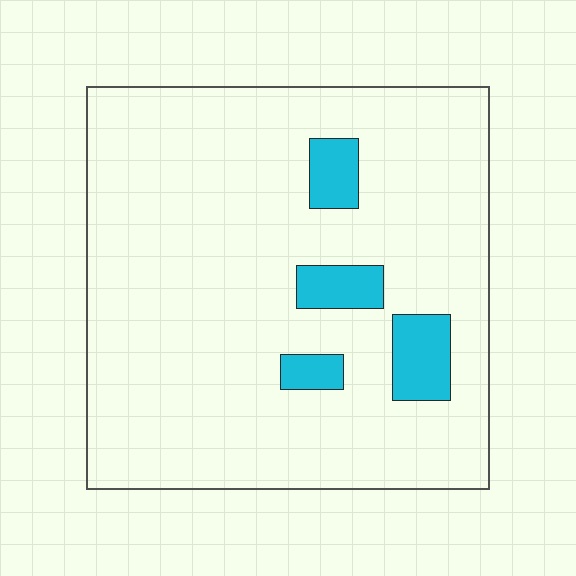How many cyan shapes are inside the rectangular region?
4.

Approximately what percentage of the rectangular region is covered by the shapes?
Approximately 10%.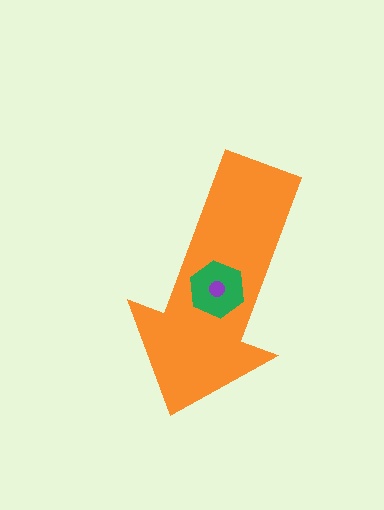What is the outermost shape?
The orange arrow.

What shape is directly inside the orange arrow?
The green hexagon.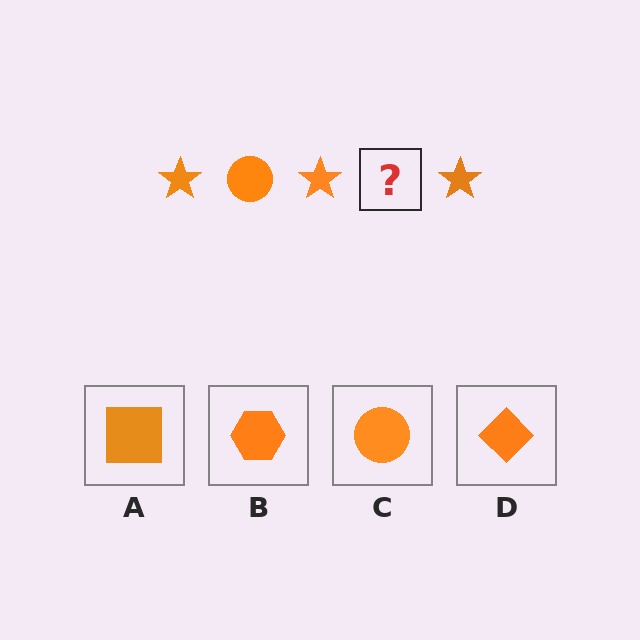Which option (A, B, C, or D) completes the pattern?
C.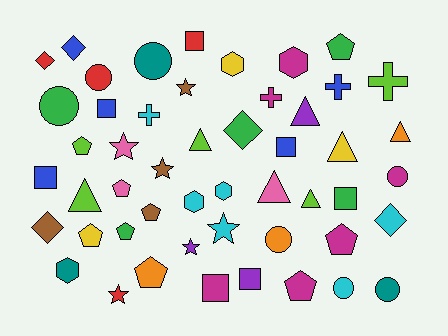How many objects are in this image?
There are 50 objects.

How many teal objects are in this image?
There are 3 teal objects.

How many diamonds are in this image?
There are 5 diamonds.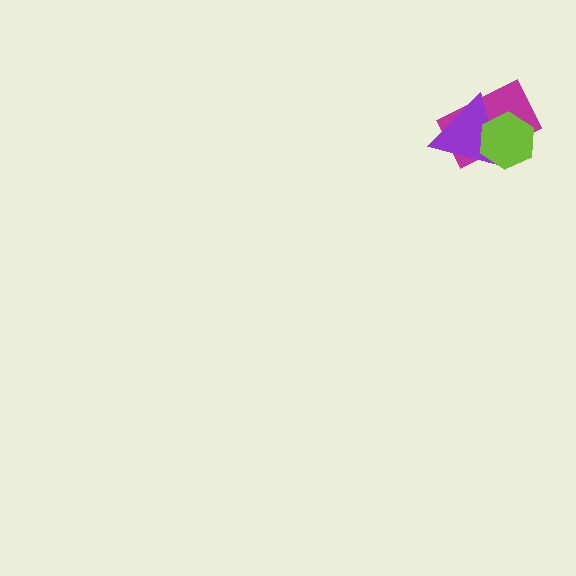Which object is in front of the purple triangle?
The lime hexagon is in front of the purple triangle.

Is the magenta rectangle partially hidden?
Yes, it is partially covered by another shape.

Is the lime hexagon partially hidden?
No, no other shape covers it.